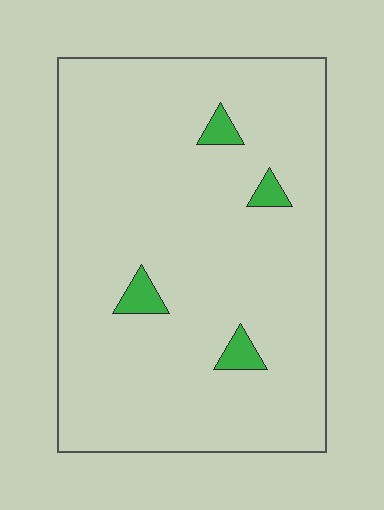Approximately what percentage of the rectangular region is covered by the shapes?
Approximately 5%.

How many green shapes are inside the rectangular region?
4.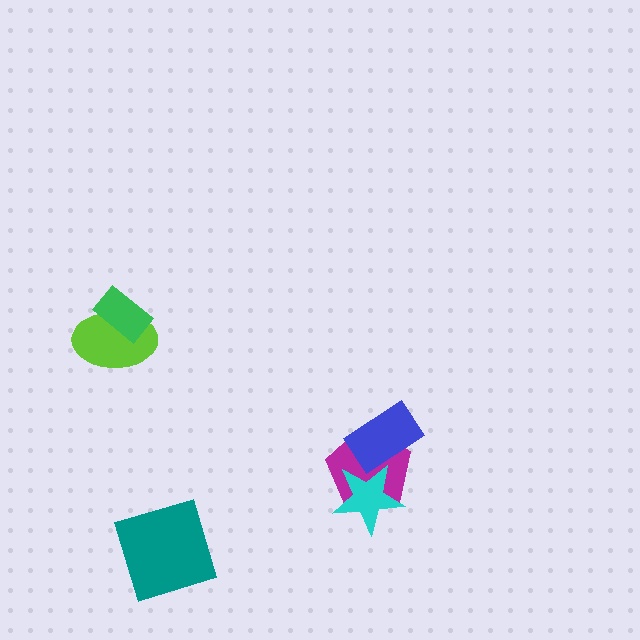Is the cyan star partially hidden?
Yes, it is partially covered by another shape.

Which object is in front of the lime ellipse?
The green rectangle is in front of the lime ellipse.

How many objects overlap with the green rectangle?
1 object overlaps with the green rectangle.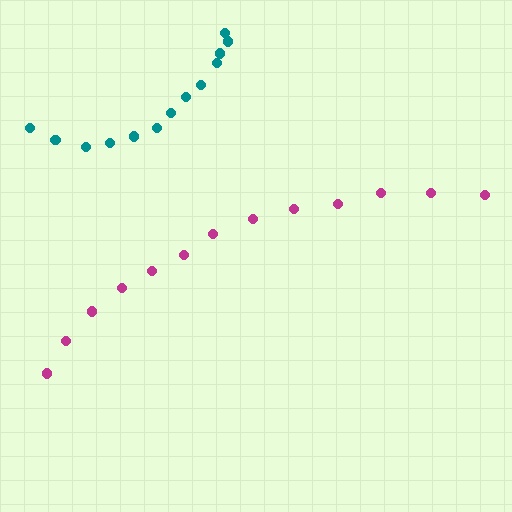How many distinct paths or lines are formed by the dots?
There are 2 distinct paths.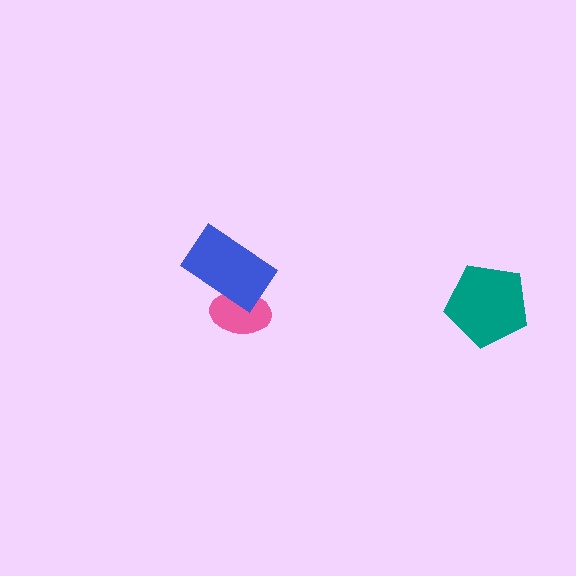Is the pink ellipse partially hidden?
Yes, it is partially covered by another shape.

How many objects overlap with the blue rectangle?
1 object overlaps with the blue rectangle.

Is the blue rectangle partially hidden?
No, no other shape covers it.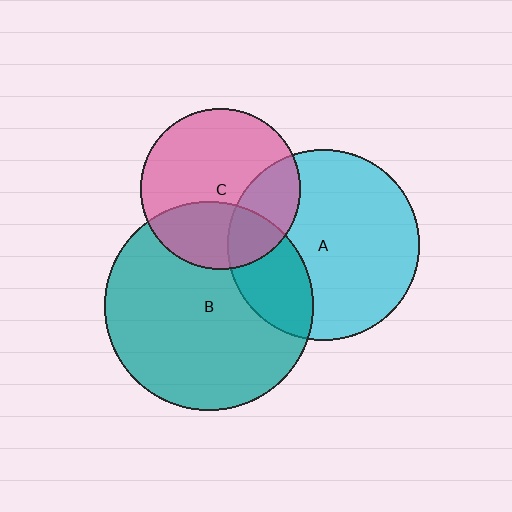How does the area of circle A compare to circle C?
Approximately 1.4 times.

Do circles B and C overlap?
Yes.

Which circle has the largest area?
Circle B (teal).